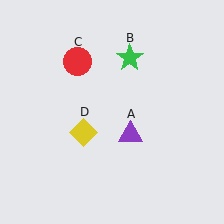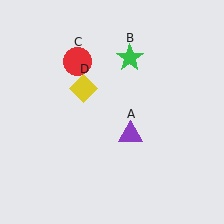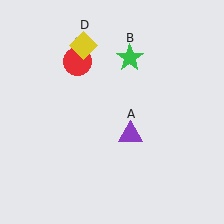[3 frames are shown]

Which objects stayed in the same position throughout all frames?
Purple triangle (object A) and green star (object B) and red circle (object C) remained stationary.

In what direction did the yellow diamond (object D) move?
The yellow diamond (object D) moved up.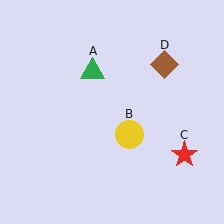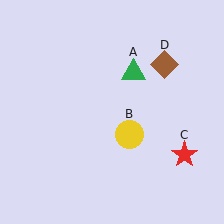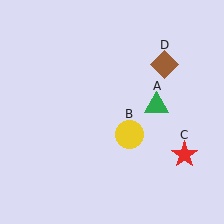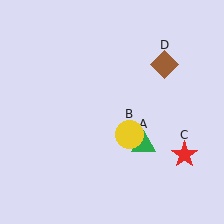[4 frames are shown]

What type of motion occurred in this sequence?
The green triangle (object A) rotated clockwise around the center of the scene.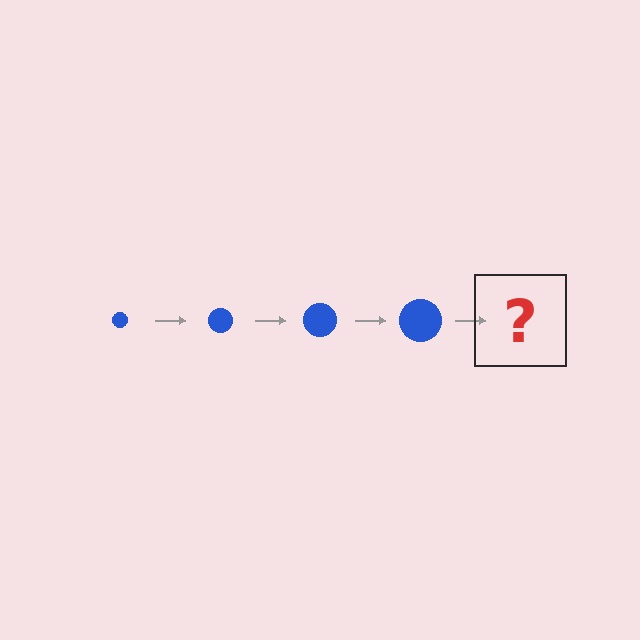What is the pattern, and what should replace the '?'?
The pattern is that the circle gets progressively larger each step. The '?' should be a blue circle, larger than the previous one.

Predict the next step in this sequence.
The next step is a blue circle, larger than the previous one.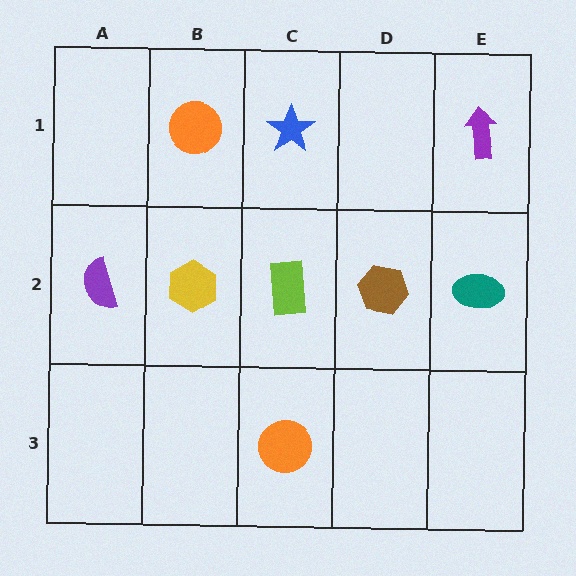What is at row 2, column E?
A teal ellipse.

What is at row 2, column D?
A brown hexagon.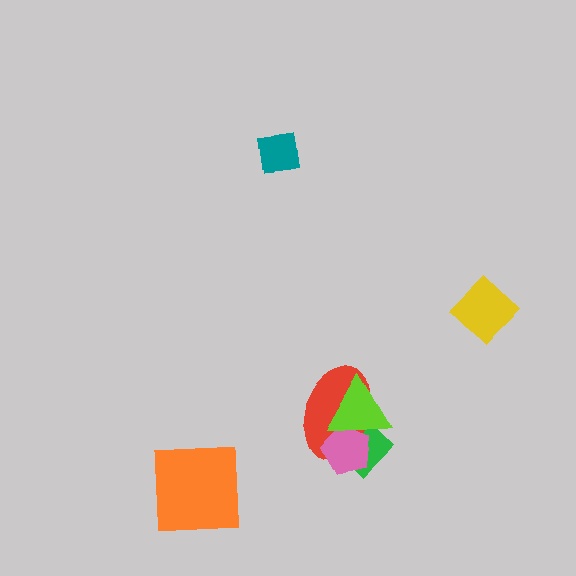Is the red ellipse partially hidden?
Yes, it is partially covered by another shape.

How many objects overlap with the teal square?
0 objects overlap with the teal square.